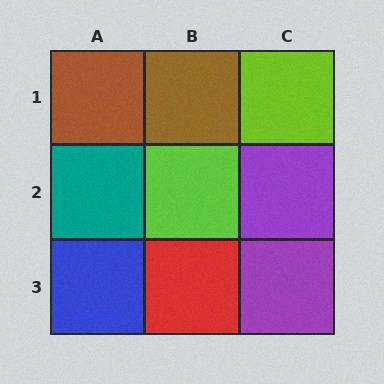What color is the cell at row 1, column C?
Lime.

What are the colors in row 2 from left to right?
Teal, lime, purple.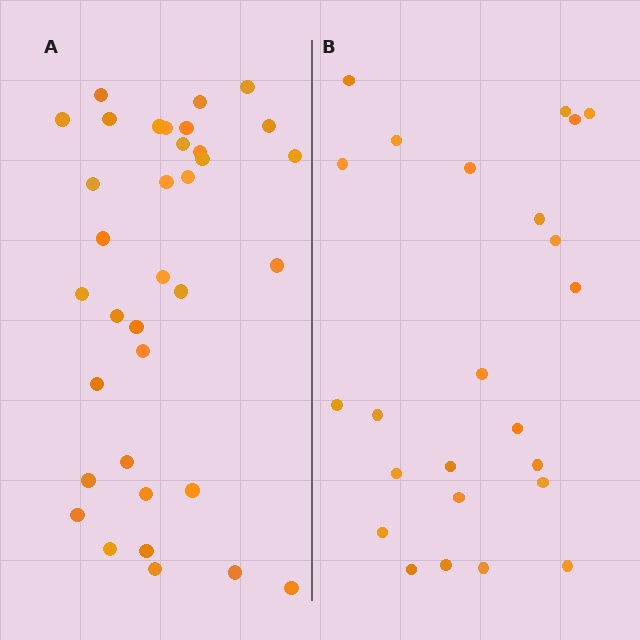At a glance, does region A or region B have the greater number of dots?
Region A (the left region) has more dots.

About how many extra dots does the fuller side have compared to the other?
Region A has roughly 12 or so more dots than region B.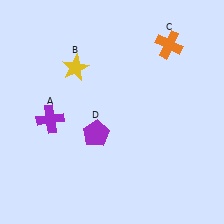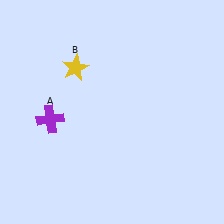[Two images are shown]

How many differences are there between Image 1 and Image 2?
There are 2 differences between the two images.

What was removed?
The purple pentagon (D), the orange cross (C) were removed in Image 2.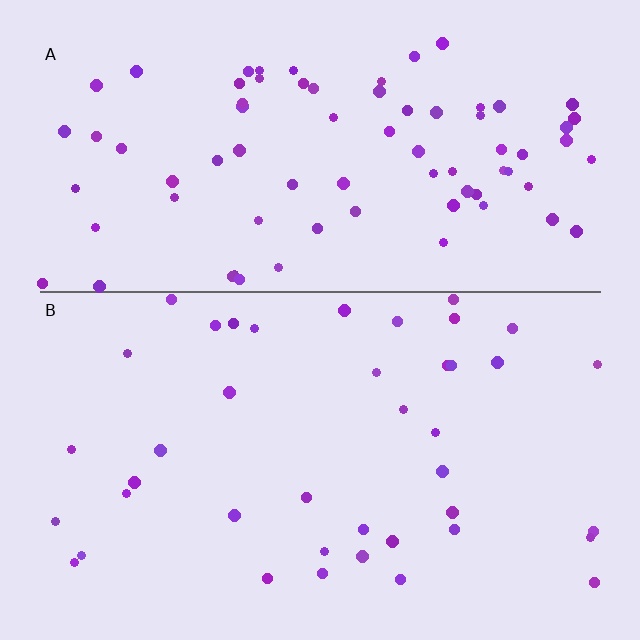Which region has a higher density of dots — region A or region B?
A (the top).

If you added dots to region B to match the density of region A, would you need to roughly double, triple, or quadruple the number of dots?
Approximately double.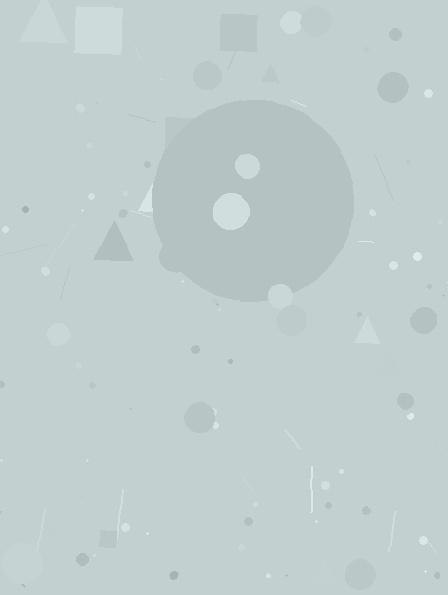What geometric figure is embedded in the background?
A circle is embedded in the background.